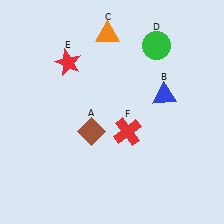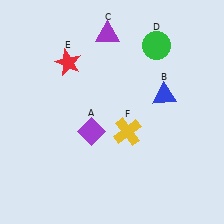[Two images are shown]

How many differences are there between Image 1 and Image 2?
There are 3 differences between the two images.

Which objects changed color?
A changed from brown to purple. C changed from orange to purple. F changed from red to yellow.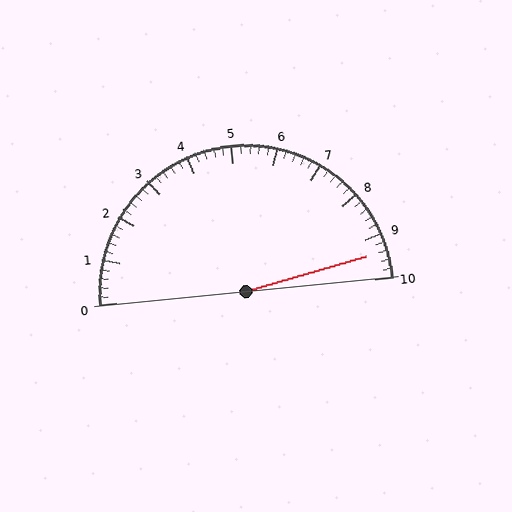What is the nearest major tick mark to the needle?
The nearest major tick mark is 9.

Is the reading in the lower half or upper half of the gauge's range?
The reading is in the upper half of the range (0 to 10).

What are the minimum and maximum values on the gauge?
The gauge ranges from 0 to 10.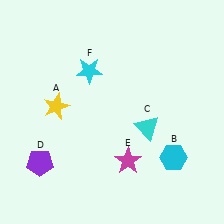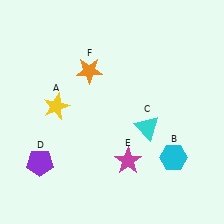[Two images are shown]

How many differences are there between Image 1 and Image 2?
There is 1 difference between the two images.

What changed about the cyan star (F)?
In Image 1, F is cyan. In Image 2, it changed to orange.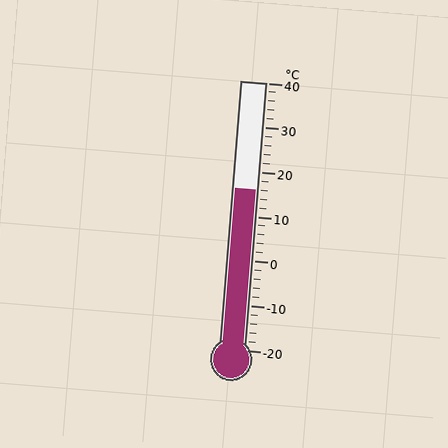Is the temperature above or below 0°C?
The temperature is above 0°C.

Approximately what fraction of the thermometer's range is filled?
The thermometer is filled to approximately 60% of its range.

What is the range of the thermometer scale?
The thermometer scale ranges from -20°C to 40°C.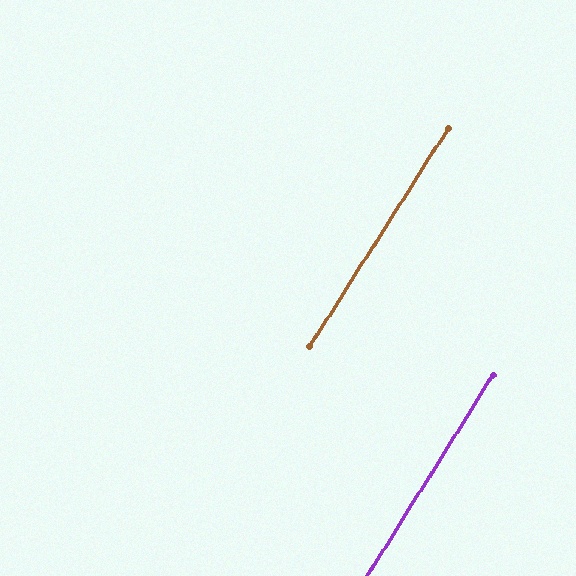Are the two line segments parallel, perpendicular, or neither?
Parallel — their directions differ by only 0.4°.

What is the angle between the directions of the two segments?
Approximately 0 degrees.